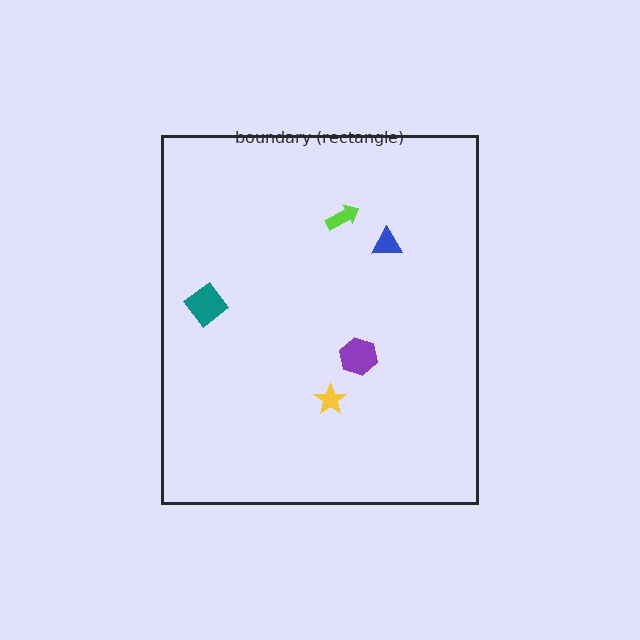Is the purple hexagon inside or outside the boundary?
Inside.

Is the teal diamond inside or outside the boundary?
Inside.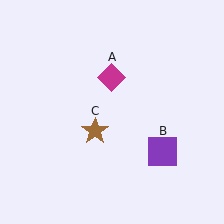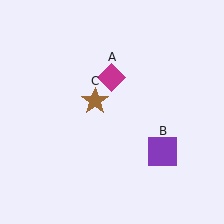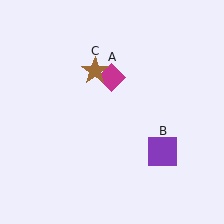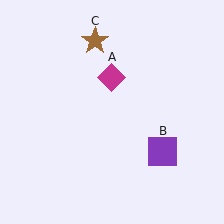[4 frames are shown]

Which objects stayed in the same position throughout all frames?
Magenta diamond (object A) and purple square (object B) remained stationary.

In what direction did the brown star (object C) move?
The brown star (object C) moved up.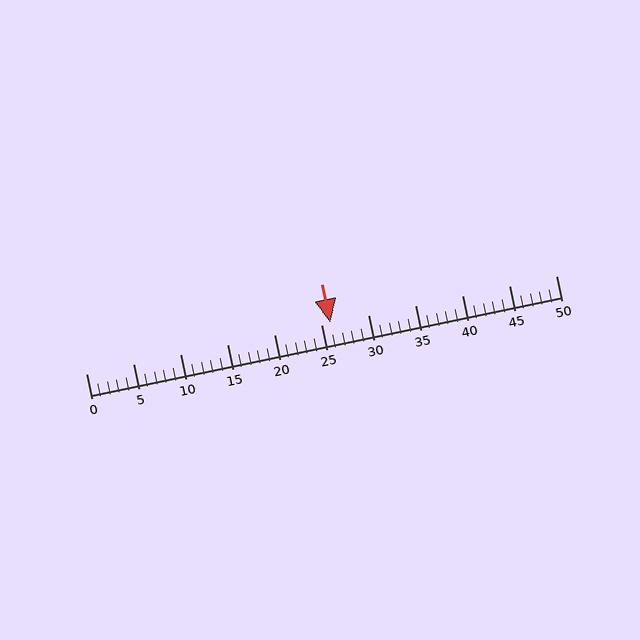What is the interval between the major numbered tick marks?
The major tick marks are spaced 5 units apart.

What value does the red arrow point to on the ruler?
The red arrow points to approximately 26.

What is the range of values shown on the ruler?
The ruler shows values from 0 to 50.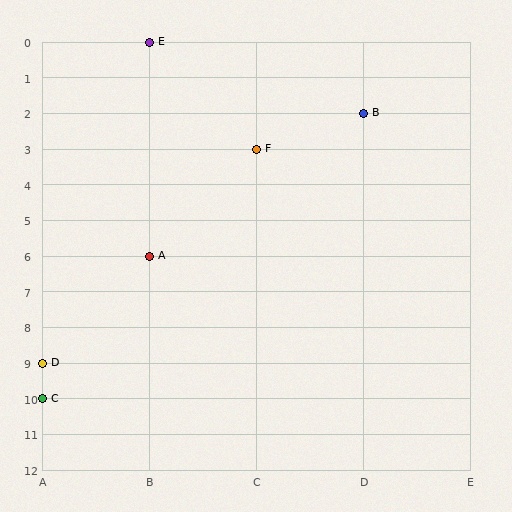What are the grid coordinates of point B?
Point B is at grid coordinates (D, 2).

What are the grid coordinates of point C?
Point C is at grid coordinates (A, 10).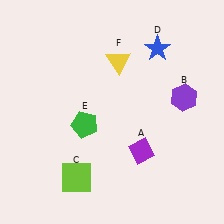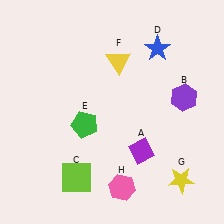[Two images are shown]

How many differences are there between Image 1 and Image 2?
There are 2 differences between the two images.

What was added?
A yellow star (G), a pink hexagon (H) were added in Image 2.